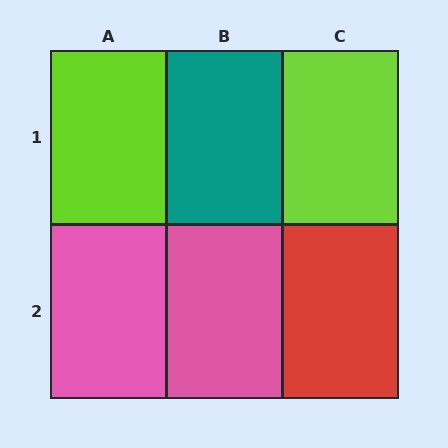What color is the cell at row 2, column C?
Red.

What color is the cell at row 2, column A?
Pink.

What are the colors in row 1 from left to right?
Lime, teal, lime.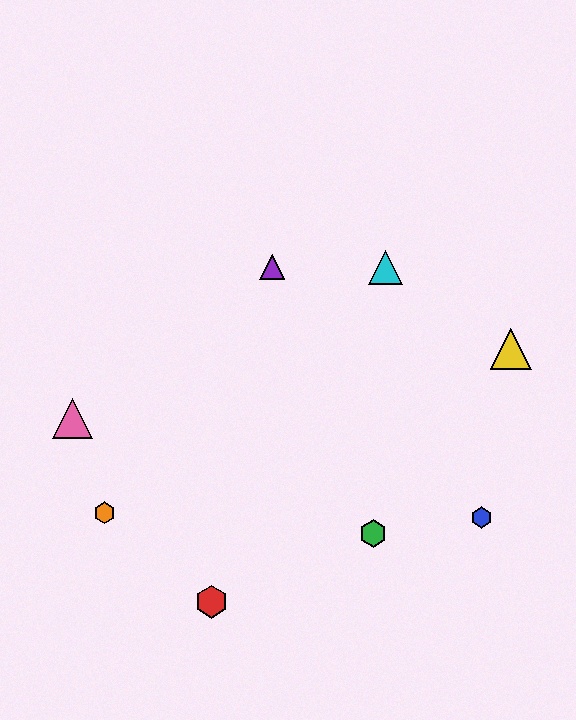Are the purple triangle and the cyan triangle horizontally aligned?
Yes, both are at y≈267.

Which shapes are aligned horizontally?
The purple triangle, the cyan triangle are aligned horizontally.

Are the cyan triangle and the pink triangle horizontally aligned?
No, the cyan triangle is at y≈267 and the pink triangle is at y≈419.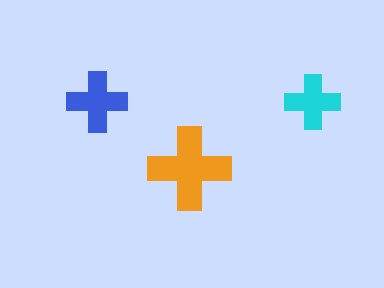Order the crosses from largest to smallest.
the orange one, the blue one, the cyan one.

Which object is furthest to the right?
The cyan cross is rightmost.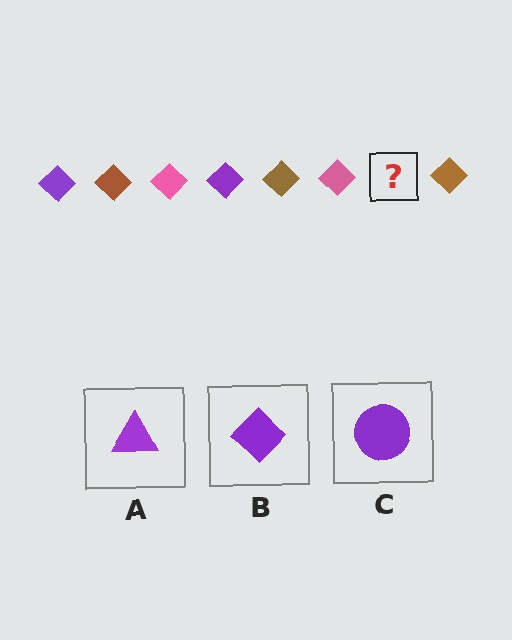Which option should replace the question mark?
Option B.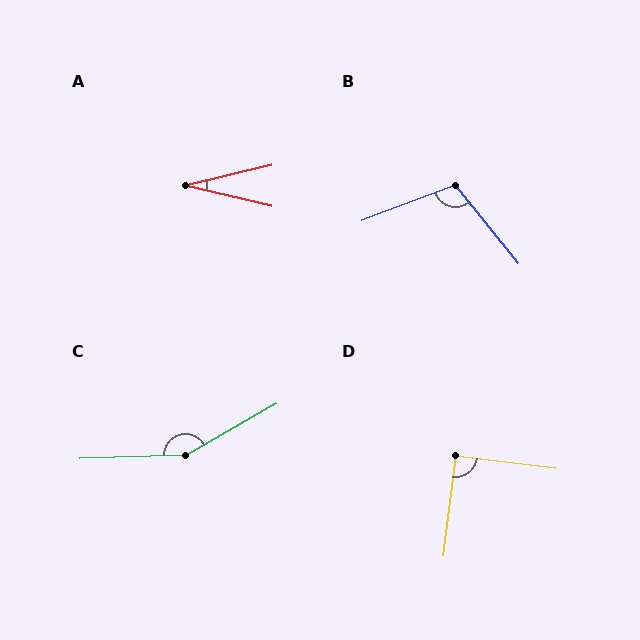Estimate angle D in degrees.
Approximately 90 degrees.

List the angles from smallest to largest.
A (27°), D (90°), B (108°), C (152°).